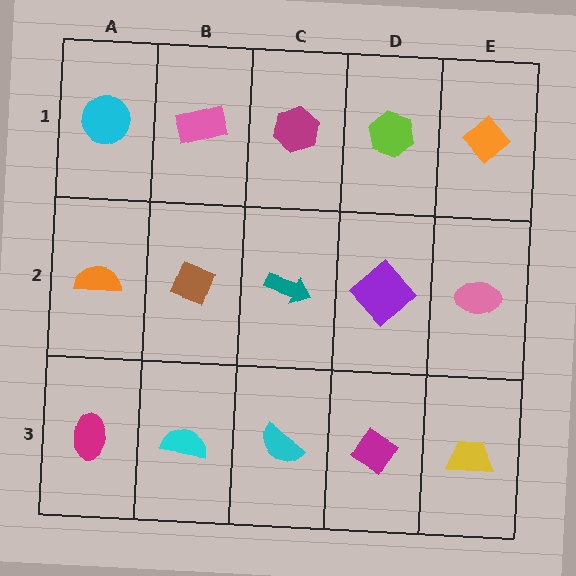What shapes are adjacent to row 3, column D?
A purple diamond (row 2, column D), a cyan semicircle (row 3, column C), a yellow trapezoid (row 3, column E).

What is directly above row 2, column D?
A lime hexagon.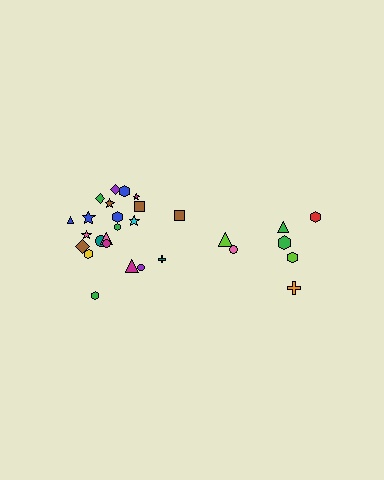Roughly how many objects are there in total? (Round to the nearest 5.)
Roughly 30 objects in total.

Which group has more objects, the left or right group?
The left group.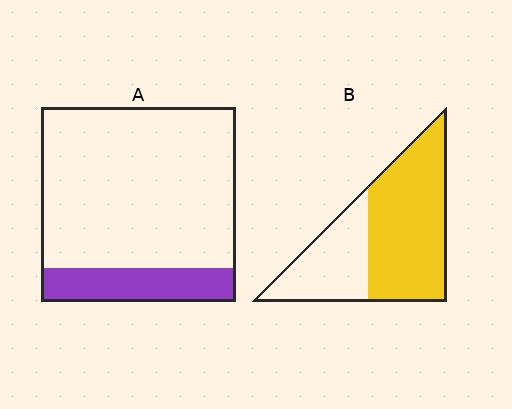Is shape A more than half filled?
No.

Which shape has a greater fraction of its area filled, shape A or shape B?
Shape B.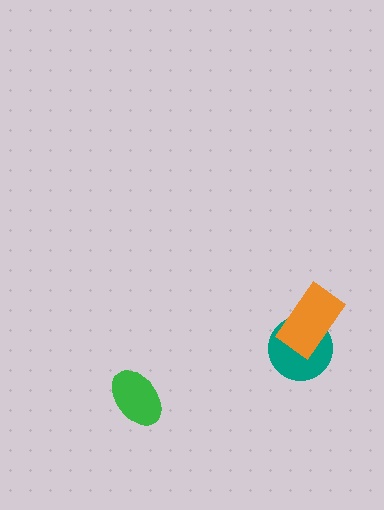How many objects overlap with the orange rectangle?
1 object overlaps with the orange rectangle.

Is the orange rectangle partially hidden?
No, no other shape covers it.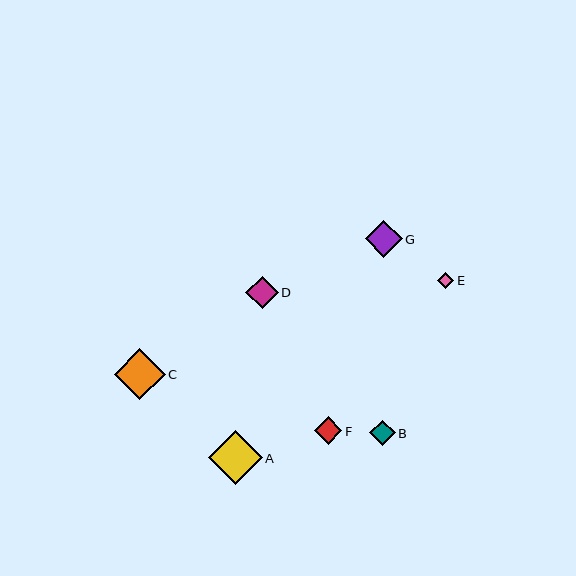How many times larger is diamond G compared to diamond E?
Diamond G is approximately 2.4 times the size of diamond E.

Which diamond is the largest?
Diamond A is the largest with a size of approximately 54 pixels.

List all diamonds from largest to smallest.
From largest to smallest: A, C, G, D, F, B, E.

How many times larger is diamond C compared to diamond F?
Diamond C is approximately 1.8 times the size of diamond F.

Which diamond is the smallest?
Diamond E is the smallest with a size of approximately 16 pixels.